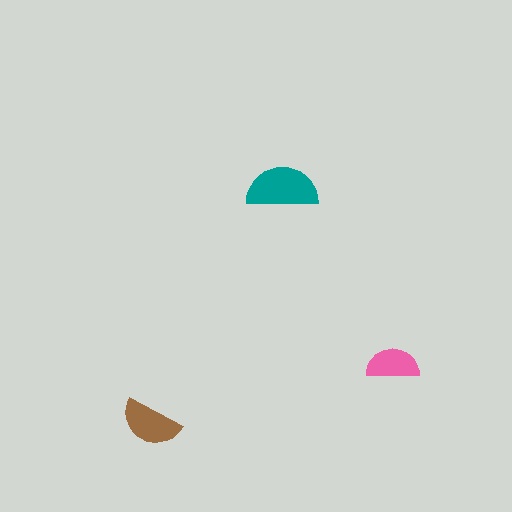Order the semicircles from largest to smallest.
the teal one, the brown one, the pink one.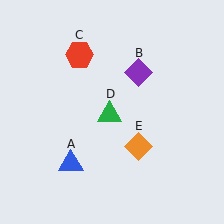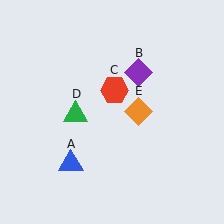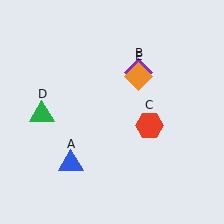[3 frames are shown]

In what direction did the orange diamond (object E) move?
The orange diamond (object E) moved up.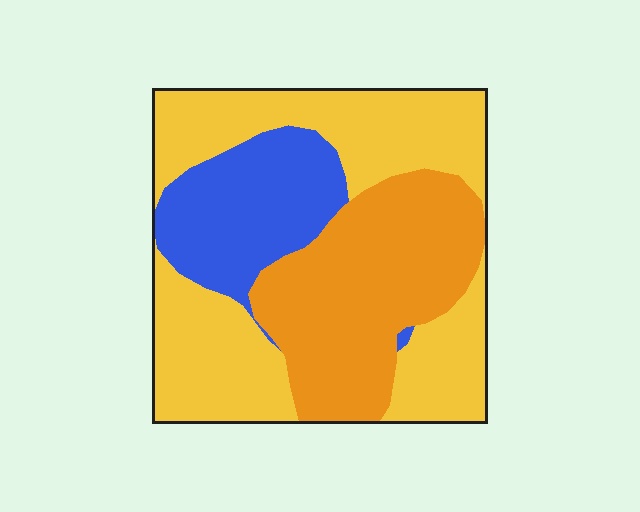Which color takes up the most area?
Yellow, at roughly 50%.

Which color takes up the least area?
Blue, at roughly 20%.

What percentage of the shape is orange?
Orange takes up between a quarter and a half of the shape.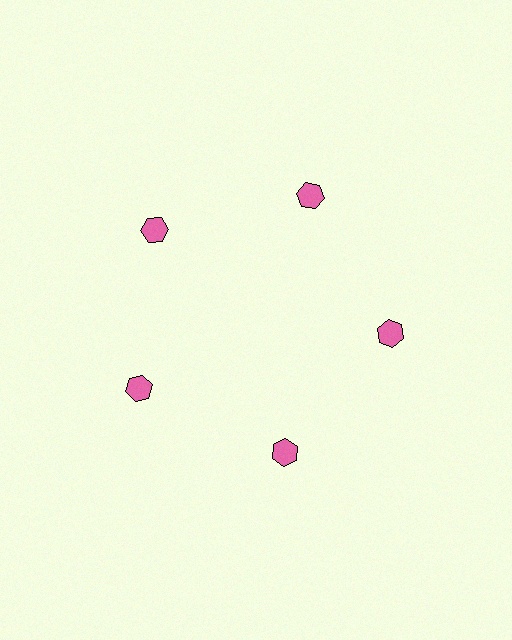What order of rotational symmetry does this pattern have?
This pattern has 5-fold rotational symmetry.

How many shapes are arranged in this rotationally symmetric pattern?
There are 5 shapes, arranged in 5 groups of 1.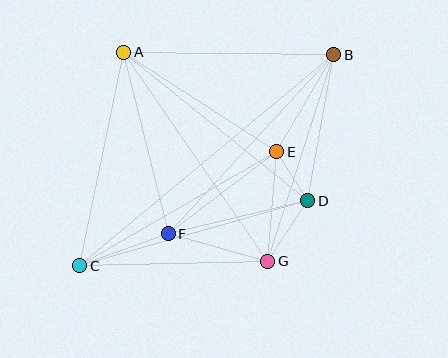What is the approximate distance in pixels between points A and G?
The distance between A and G is approximately 254 pixels.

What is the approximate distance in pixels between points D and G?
The distance between D and G is approximately 72 pixels.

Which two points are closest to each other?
Points D and E are closest to each other.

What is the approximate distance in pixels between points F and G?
The distance between F and G is approximately 103 pixels.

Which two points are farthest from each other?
Points B and C are farthest from each other.